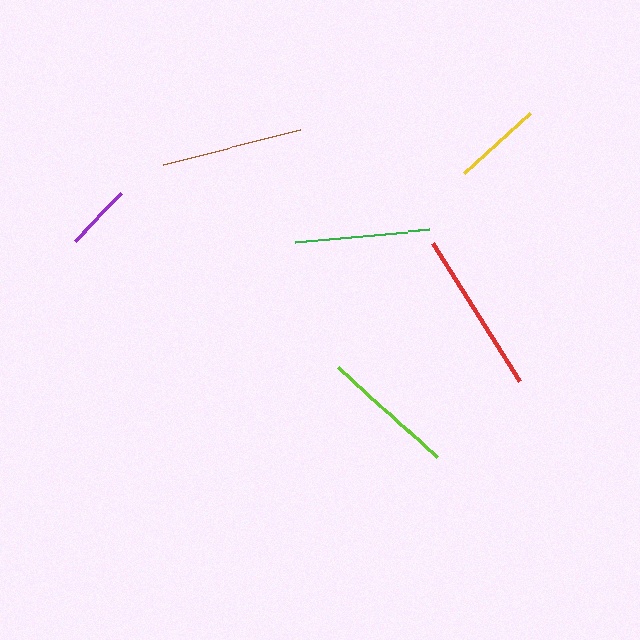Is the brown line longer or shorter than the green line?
The brown line is longer than the green line.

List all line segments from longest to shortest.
From longest to shortest: red, brown, green, lime, yellow, purple.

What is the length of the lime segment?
The lime segment is approximately 134 pixels long.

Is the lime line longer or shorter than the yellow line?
The lime line is longer than the yellow line.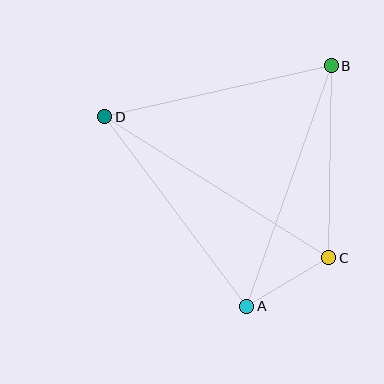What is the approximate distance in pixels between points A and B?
The distance between A and B is approximately 255 pixels.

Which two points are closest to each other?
Points A and C are closest to each other.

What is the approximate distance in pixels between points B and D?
The distance between B and D is approximately 232 pixels.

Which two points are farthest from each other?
Points C and D are farthest from each other.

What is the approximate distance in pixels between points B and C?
The distance between B and C is approximately 192 pixels.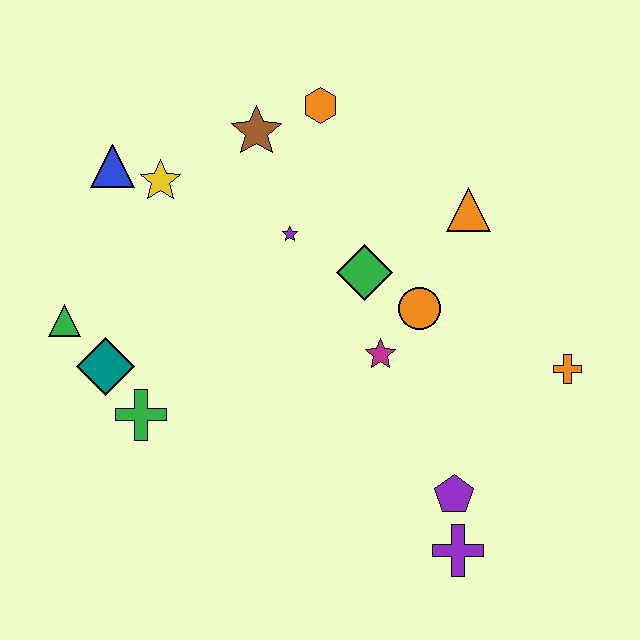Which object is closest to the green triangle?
The teal diamond is closest to the green triangle.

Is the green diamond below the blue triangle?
Yes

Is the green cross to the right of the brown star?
No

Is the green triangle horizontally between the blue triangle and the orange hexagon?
No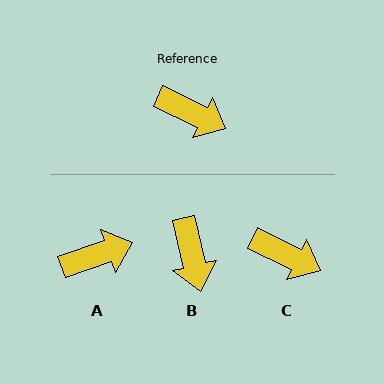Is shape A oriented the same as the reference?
No, it is off by about 45 degrees.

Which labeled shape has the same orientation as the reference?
C.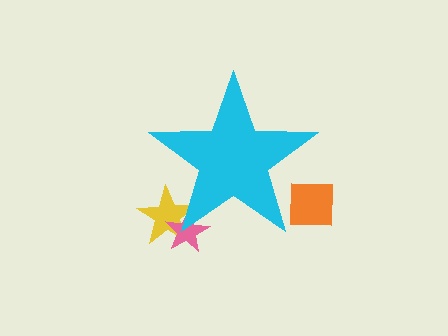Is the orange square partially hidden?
Yes, the orange square is partially hidden behind the cyan star.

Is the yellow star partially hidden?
Yes, the yellow star is partially hidden behind the cyan star.